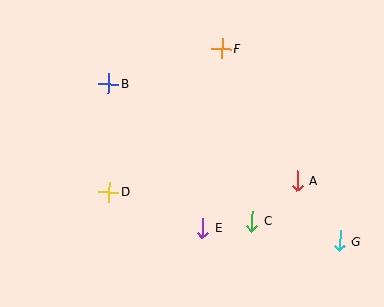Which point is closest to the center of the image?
Point E at (203, 228) is closest to the center.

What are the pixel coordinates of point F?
Point F is at (222, 49).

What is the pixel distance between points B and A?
The distance between B and A is 212 pixels.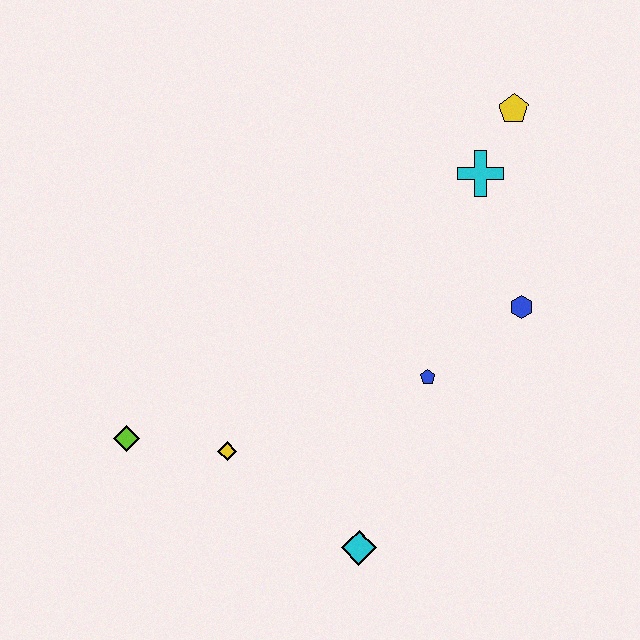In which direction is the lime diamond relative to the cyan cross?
The lime diamond is to the left of the cyan cross.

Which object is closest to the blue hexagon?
The blue pentagon is closest to the blue hexagon.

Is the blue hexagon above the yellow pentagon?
No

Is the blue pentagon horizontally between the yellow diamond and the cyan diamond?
No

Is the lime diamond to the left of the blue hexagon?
Yes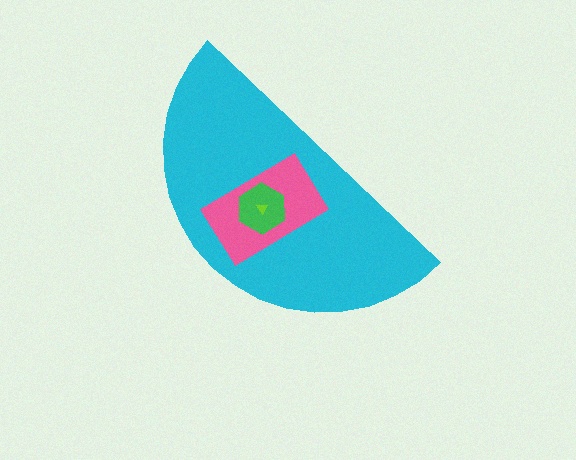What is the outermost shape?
The cyan semicircle.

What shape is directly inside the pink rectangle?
The green hexagon.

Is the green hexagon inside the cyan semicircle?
Yes.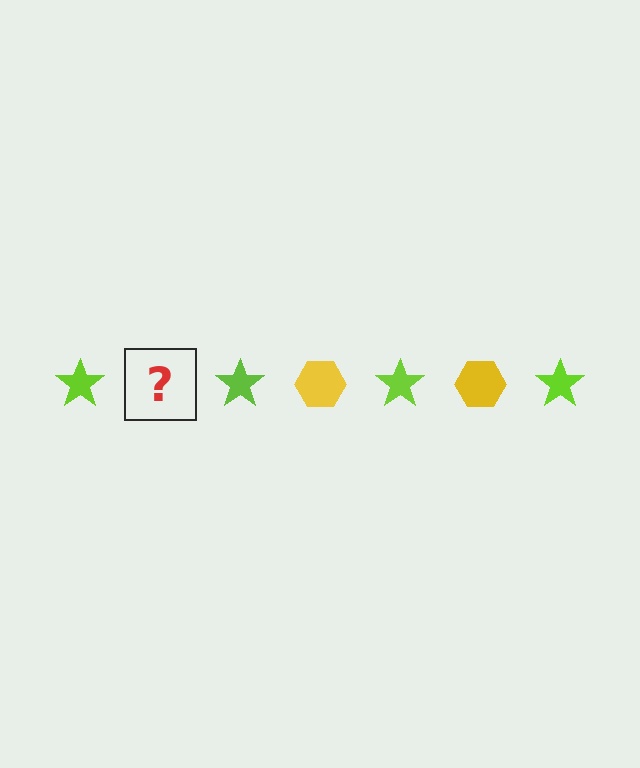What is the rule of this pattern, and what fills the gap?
The rule is that the pattern alternates between lime star and yellow hexagon. The gap should be filled with a yellow hexagon.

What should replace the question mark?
The question mark should be replaced with a yellow hexagon.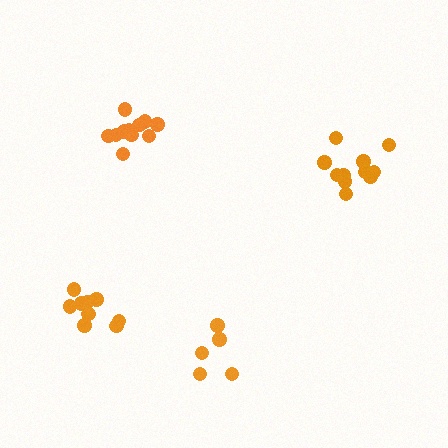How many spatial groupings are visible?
There are 4 spatial groupings.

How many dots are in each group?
Group 1: 11 dots, Group 2: 11 dots, Group 3: 5 dots, Group 4: 9 dots (36 total).